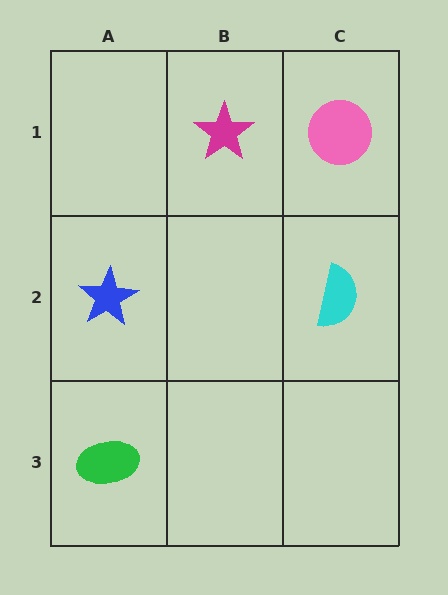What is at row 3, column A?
A green ellipse.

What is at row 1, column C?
A pink circle.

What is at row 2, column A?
A blue star.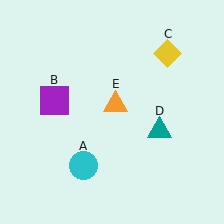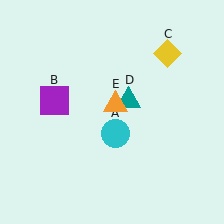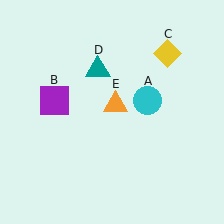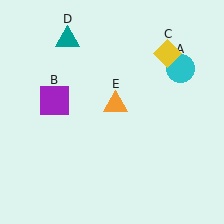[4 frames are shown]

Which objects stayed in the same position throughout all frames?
Purple square (object B) and yellow diamond (object C) and orange triangle (object E) remained stationary.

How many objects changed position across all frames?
2 objects changed position: cyan circle (object A), teal triangle (object D).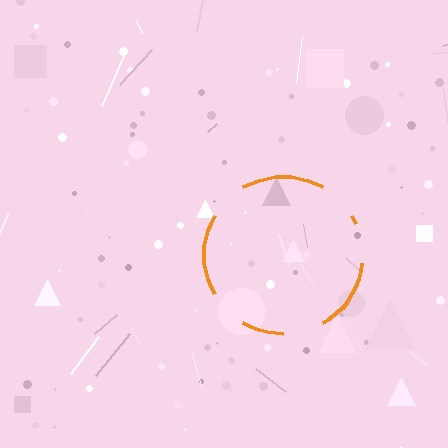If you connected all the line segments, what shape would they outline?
They would outline a circle.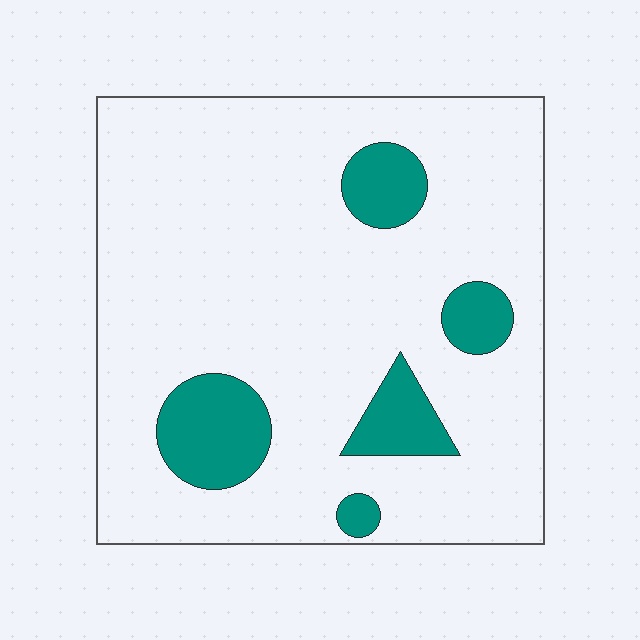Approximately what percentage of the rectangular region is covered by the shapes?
Approximately 15%.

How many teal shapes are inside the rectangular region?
5.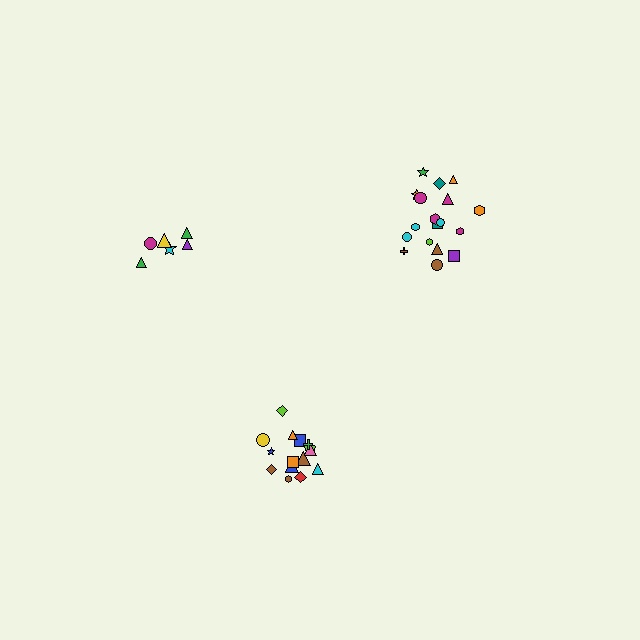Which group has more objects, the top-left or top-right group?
The top-right group.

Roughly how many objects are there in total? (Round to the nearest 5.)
Roughly 40 objects in total.